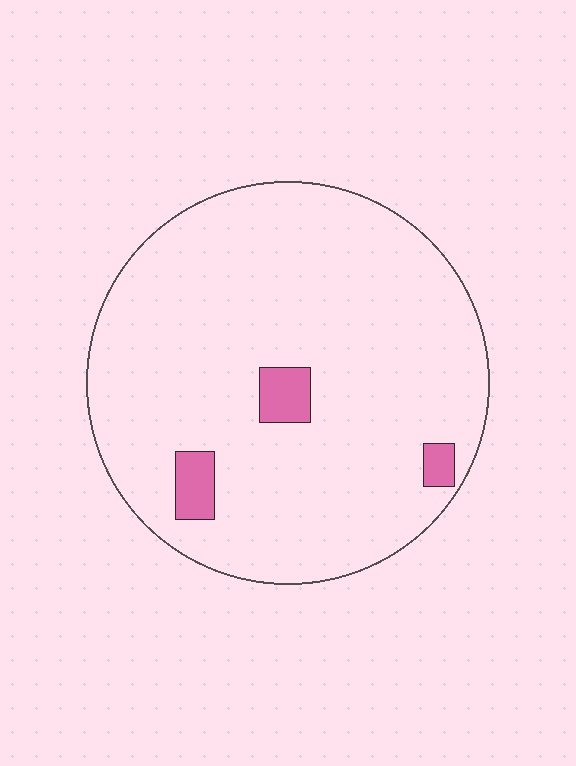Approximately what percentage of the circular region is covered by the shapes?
Approximately 5%.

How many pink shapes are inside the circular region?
3.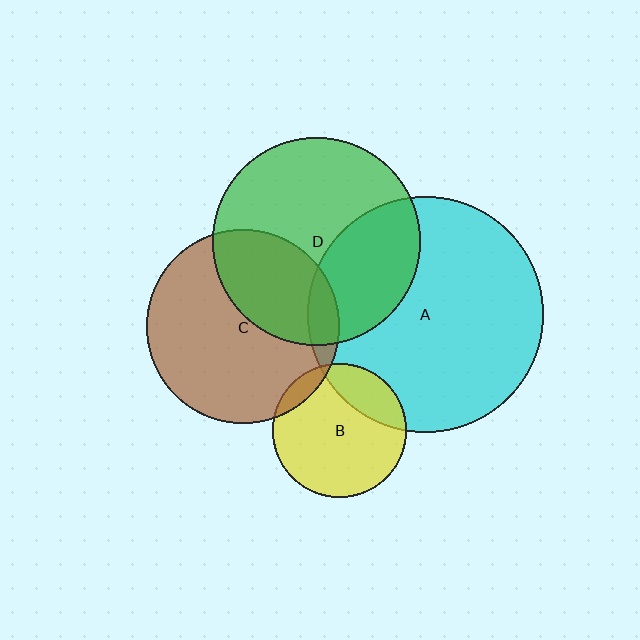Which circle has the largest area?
Circle A (cyan).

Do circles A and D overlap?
Yes.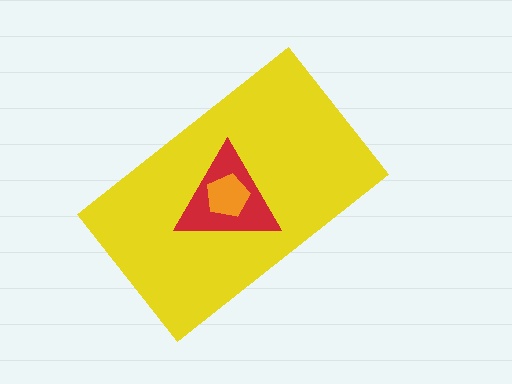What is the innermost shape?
The orange pentagon.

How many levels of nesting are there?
3.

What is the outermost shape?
The yellow rectangle.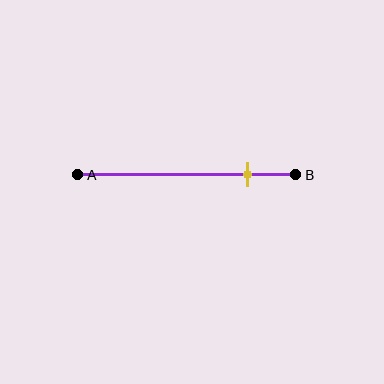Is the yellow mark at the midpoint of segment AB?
No, the mark is at about 80% from A, not at the 50% midpoint.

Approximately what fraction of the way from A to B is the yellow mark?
The yellow mark is approximately 80% of the way from A to B.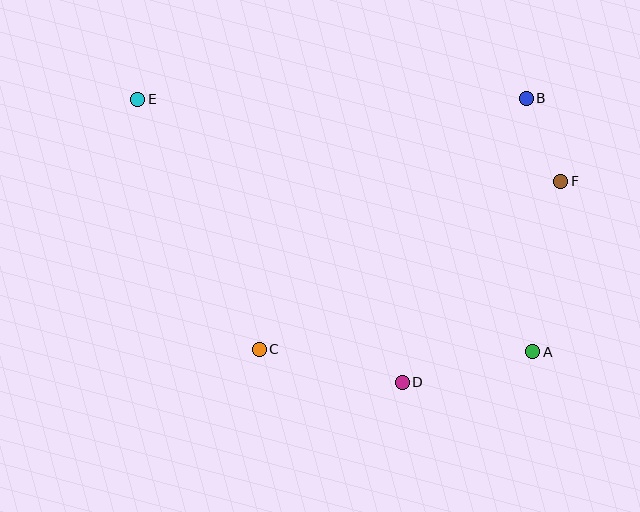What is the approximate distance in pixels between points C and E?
The distance between C and E is approximately 278 pixels.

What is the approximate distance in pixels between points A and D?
The distance between A and D is approximately 134 pixels.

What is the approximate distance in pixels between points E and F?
The distance between E and F is approximately 431 pixels.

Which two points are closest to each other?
Points B and F are closest to each other.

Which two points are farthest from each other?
Points A and E are farthest from each other.